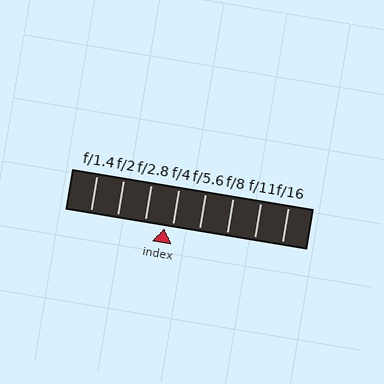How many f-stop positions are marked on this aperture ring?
There are 8 f-stop positions marked.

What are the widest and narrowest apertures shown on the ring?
The widest aperture shown is f/1.4 and the narrowest is f/16.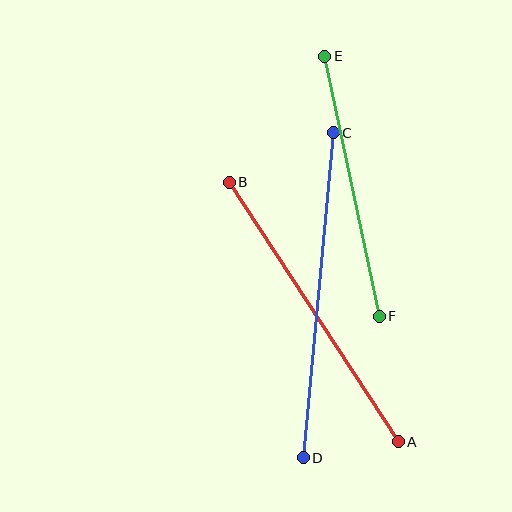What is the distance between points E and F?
The distance is approximately 266 pixels.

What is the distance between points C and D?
The distance is approximately 327 pixels.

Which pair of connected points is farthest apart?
Points C and D are farthest apart.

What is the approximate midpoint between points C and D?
The midpoint is at approximately (318, 295) pixels.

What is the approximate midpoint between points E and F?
The midpoint is at approximately (352, 186) pixels.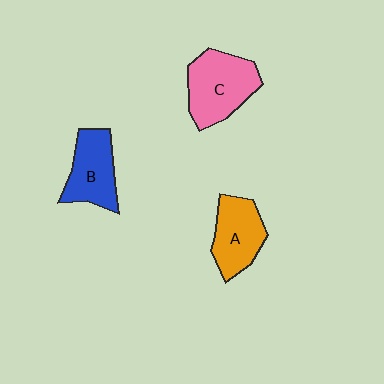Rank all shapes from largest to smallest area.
From largest to smallest: C (pink), A (orange), B (blue).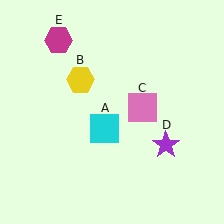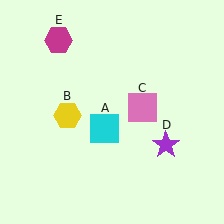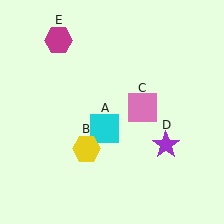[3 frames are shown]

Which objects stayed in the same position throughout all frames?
Cyan square (object A) and pink square (object C) and purple star (object D) and magenta hexagon (object E) remained stationary.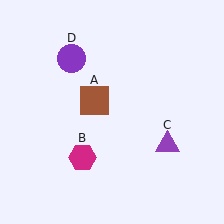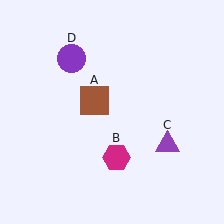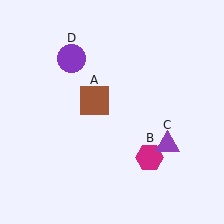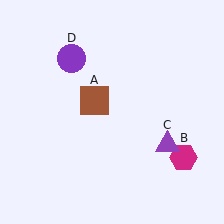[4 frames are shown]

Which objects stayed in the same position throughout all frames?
Brown square (object A) and purple triangle (object C) and purple circle (object D) remained stationary.